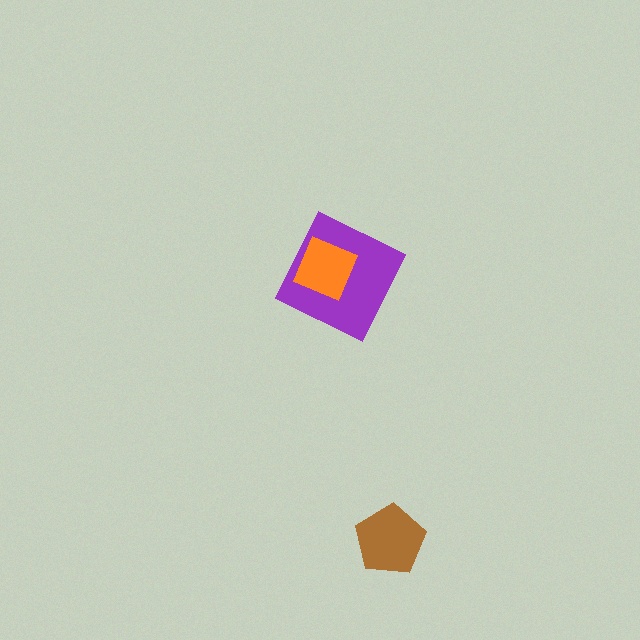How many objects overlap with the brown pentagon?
0 objects overlap with the brown pentagon.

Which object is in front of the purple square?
The orange diamond is in front of the purple square.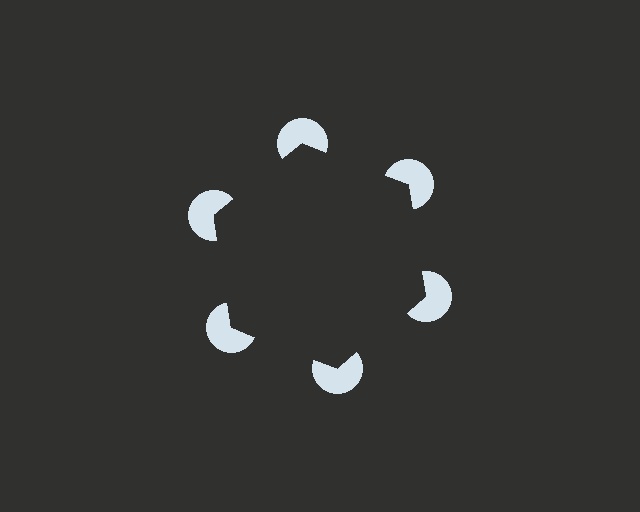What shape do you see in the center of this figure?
An illusory hexagon — its edges are inferred from the aligned wedge cuts in the pac-man discs, not physically drawn.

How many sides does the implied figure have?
6 sides.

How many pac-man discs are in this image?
There are 6 — one at each vertex of the illusory hexagon.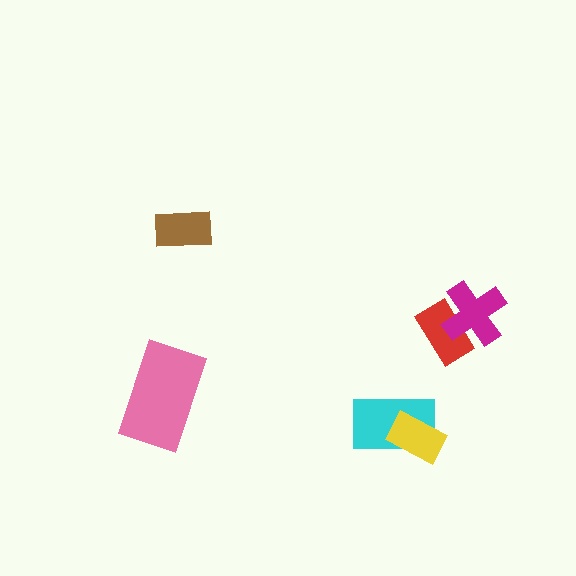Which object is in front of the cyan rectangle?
The yellow rectangle is in front of the cyan rectangle.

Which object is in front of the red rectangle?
The magenta cross is in front of the red rectangle.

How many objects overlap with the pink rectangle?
0 objects overlap with the pink rectangle.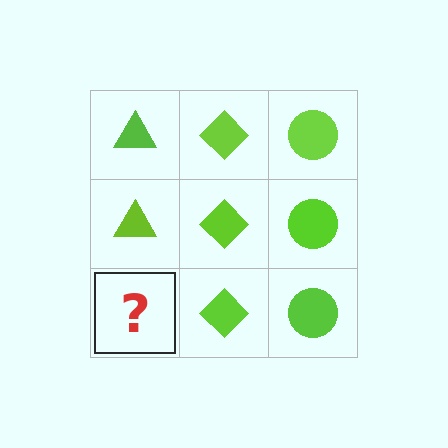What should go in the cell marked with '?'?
The missing cell should contain a lime triangle.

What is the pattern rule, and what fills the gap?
The rule is that each column has a consistent shape. The gap should be filled with a lime triangle.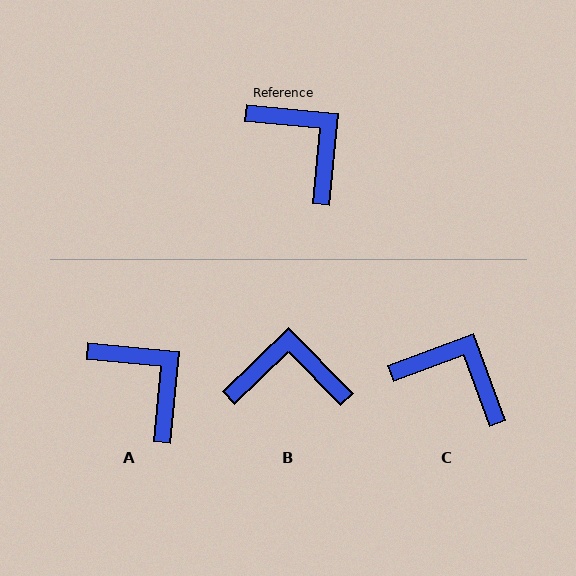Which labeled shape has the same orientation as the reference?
A.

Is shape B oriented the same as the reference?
No, it is off by about 50 degrees.